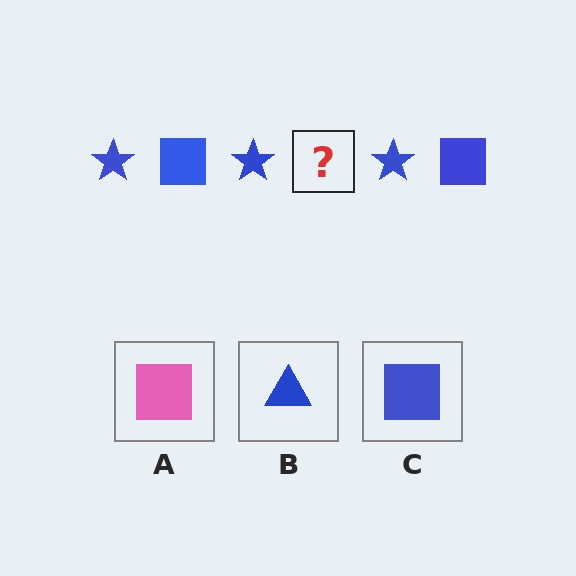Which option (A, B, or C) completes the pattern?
C.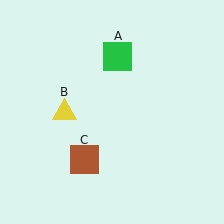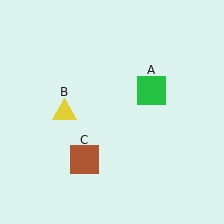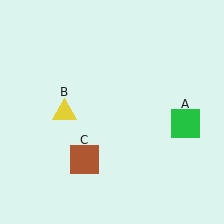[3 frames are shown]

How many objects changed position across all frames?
1 object changed position: green square (object A).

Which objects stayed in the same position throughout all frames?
Yellow triangle (object B) and brown square (object C) remained stationary.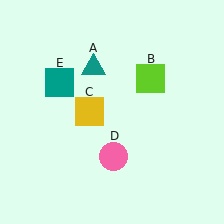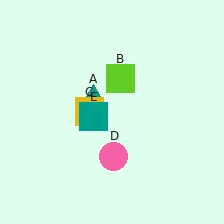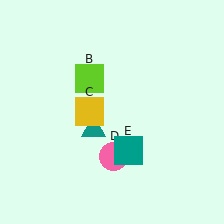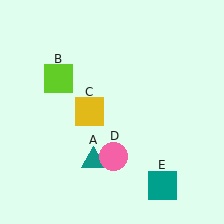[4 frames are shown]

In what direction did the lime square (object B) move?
The lime square (object B) moved left.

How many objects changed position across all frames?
3 objects changed position: teal triangle (object A), lime square (object B), teal square (object E).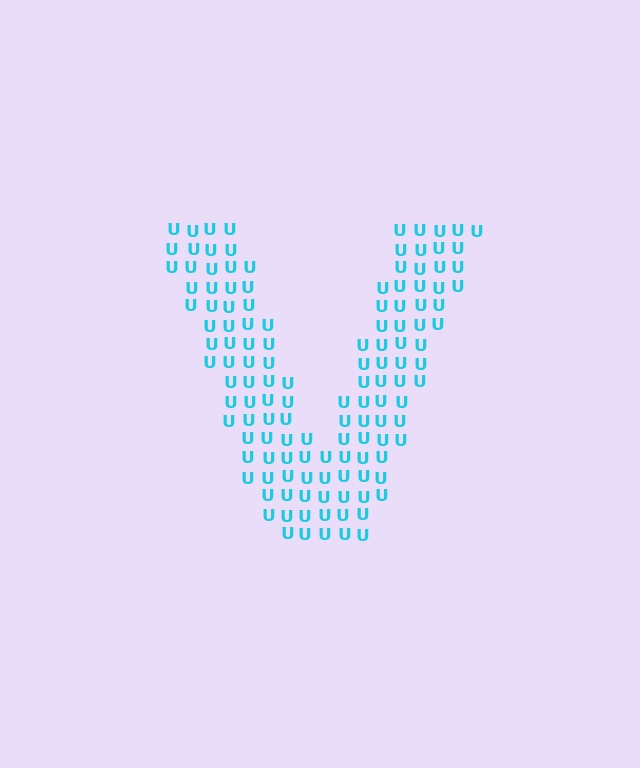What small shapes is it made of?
It is made of small letter U's.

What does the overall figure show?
The overall figure shows the letter V.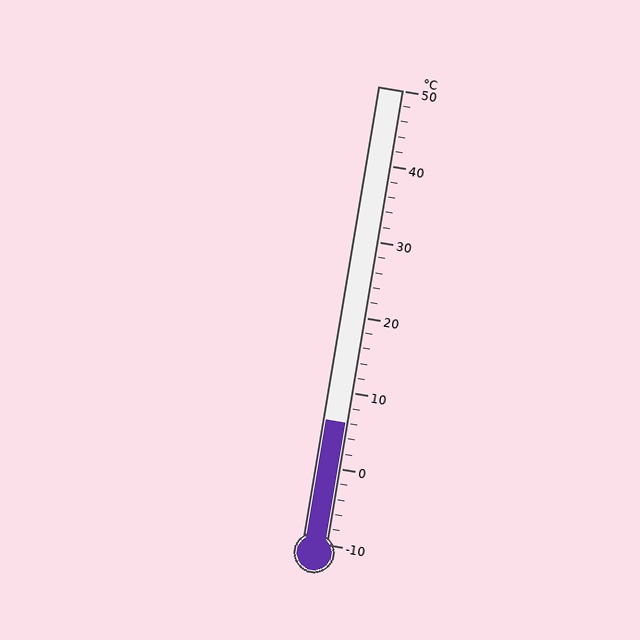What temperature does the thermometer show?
The thermometer shows approximately 6°C.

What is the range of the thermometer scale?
The thermometer scale ranges from -10°C to 50°C.